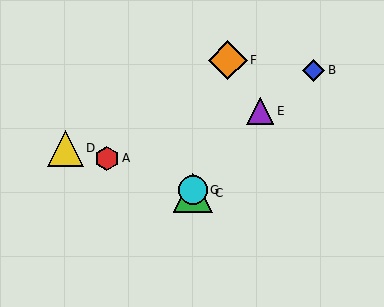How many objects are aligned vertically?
2 objects (C, G) are aligned vertically.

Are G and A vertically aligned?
No, G is at x≈193 and A is at x≈107.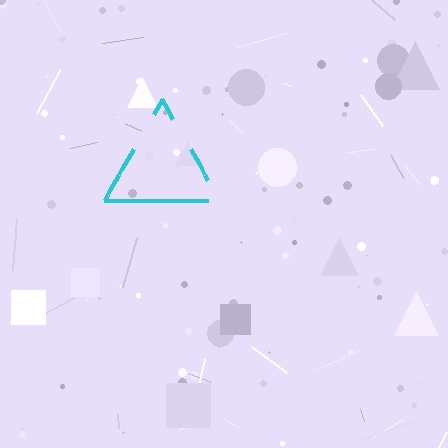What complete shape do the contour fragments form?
The contour fragments form a triangle.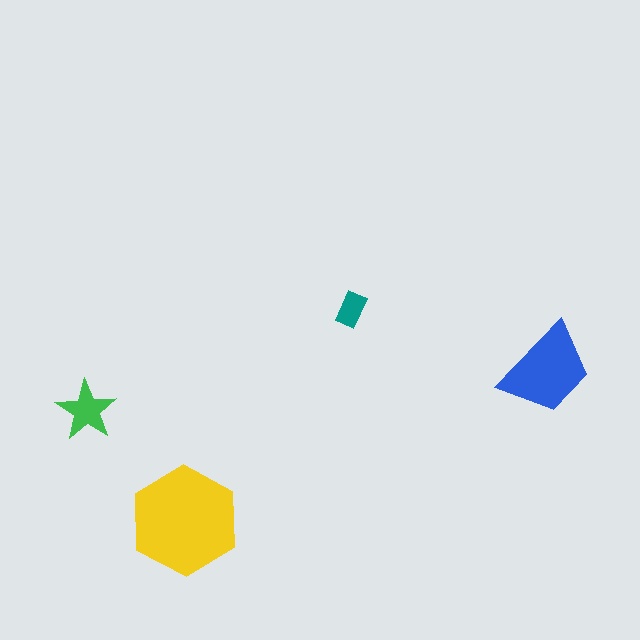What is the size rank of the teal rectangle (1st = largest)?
4th.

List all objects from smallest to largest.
The teal rectangle, the green star, the blue trapezoid, the yellow hexagon.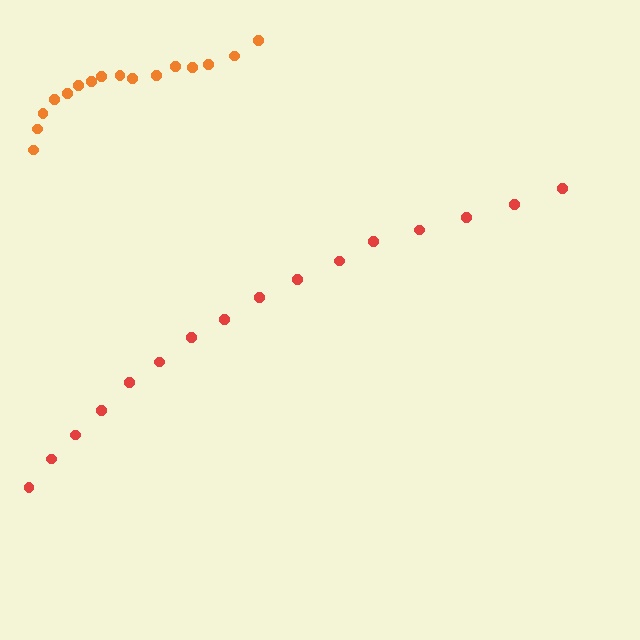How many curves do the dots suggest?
There are 2 distinct paths.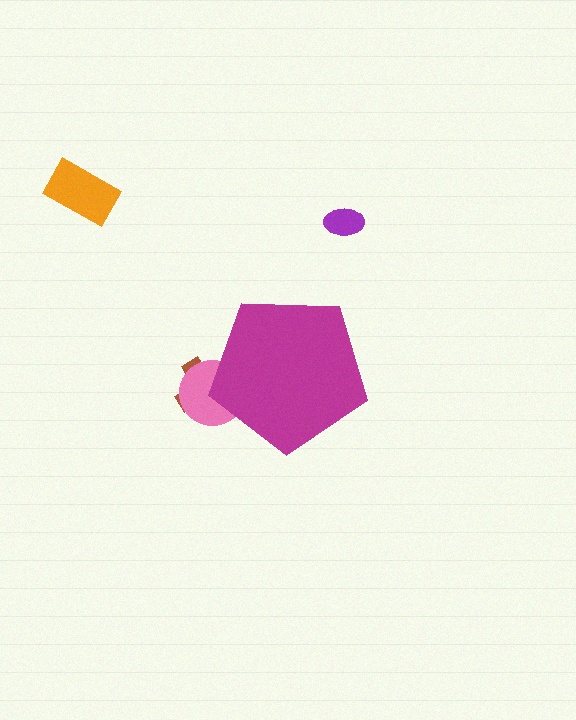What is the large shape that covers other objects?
A magenta pentagon.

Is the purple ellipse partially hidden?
No, the purple ellipse is fully visible.